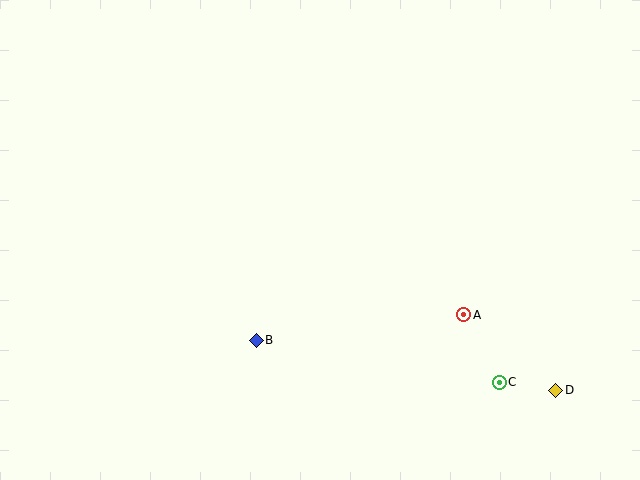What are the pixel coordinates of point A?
Point A is at (464, 315).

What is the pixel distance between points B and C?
The distance between B and C is 246 pixels.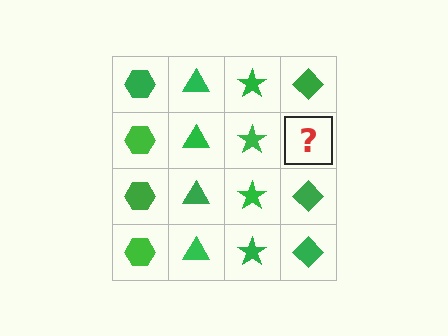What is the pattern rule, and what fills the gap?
The rule is that each column has a consistent shape. The gap should be filled with a green diamond.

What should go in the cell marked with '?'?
The missing cell should contain a green diamond.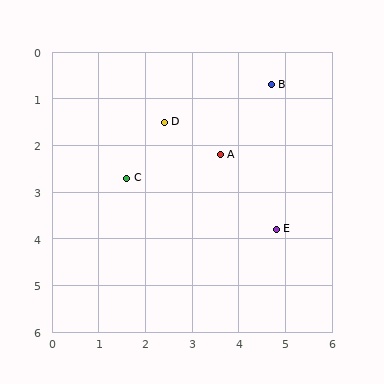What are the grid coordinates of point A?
Point A is at approximately (3.6, 2.2).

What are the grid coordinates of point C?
Point C is at approximately (1.6, 2.7).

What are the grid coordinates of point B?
Point B is at approximately (4.7, 0.7).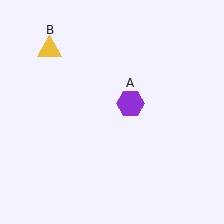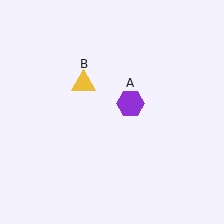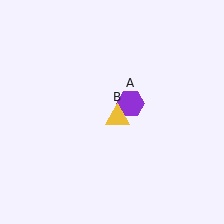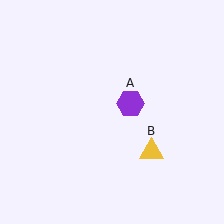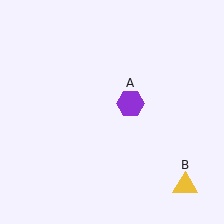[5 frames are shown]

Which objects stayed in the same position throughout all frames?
Purple hexagon (object A) remained stationary.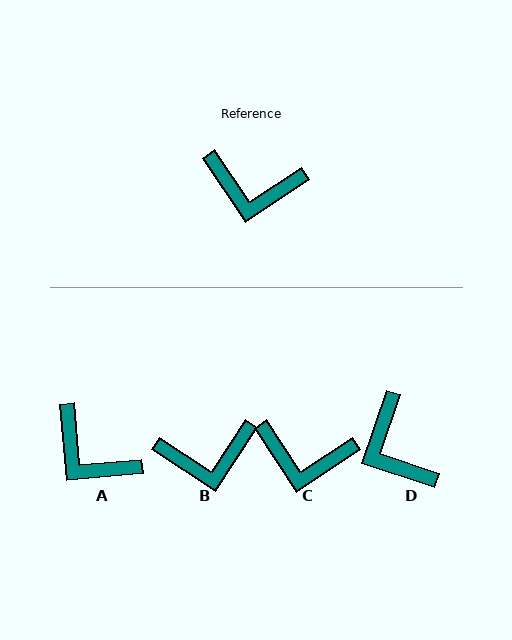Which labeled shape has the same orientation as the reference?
C.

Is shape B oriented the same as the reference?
No, it is off by about 23 degrees.